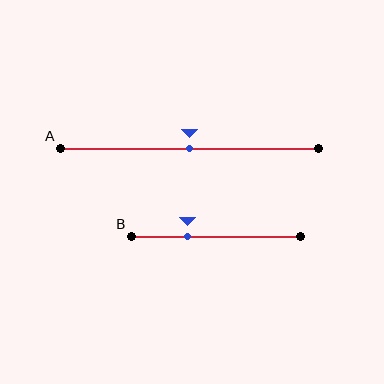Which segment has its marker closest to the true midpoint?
Segment A has its marker closest to the true midpoint.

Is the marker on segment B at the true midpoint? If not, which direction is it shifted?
No, the marker on segment B is shifted to the left by about 16% of the segment length.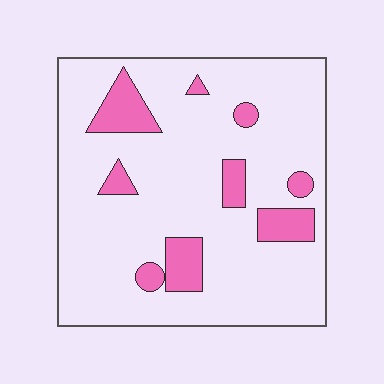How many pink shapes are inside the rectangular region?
9.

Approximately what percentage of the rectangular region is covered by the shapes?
Approximately 15%.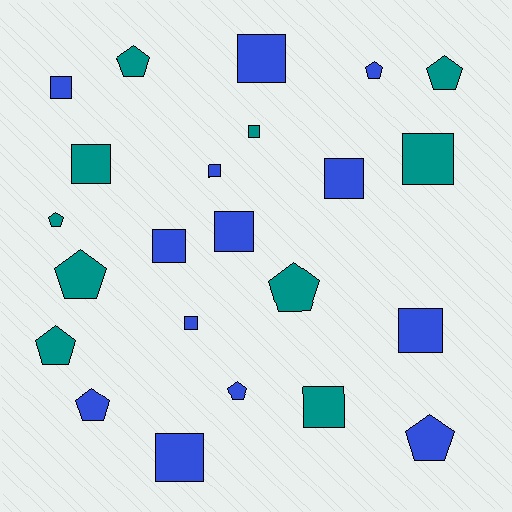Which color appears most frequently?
Blue, with 13 objects.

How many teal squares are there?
There are 4 teal squares.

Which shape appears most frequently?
Square, with 13 objects.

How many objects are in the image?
There are 23 objects.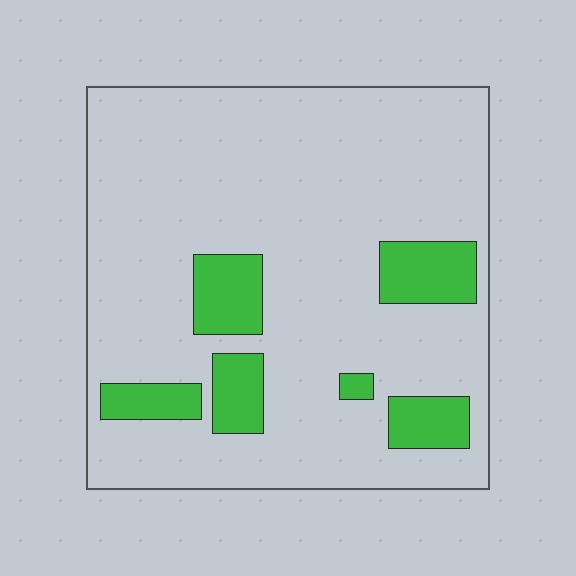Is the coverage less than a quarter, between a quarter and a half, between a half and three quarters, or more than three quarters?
Less than a quarter.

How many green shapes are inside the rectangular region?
6.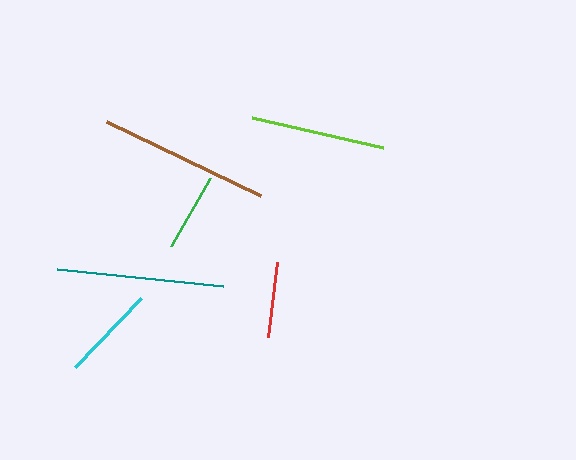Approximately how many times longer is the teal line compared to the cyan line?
The teal line is approximately 1.8 times the length of the cyan line.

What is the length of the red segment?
The red segment is approximately 76 pixels long.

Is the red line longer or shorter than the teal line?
The teal line is longer than the red line.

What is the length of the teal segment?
The teal segment is approximately 167 pixels long.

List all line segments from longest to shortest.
From longest to shortest: brown, teal, lime, cyan, green, red.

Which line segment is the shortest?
The red line is the shortest at approximately 76 pixels.